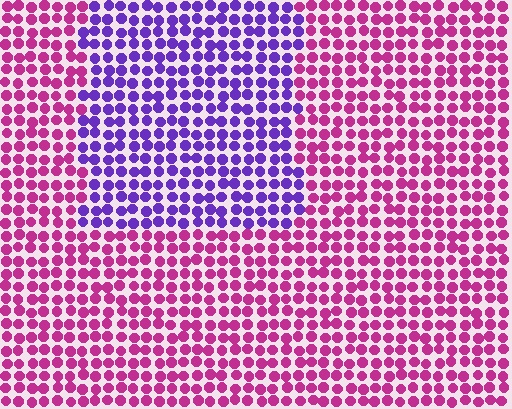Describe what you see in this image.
The image is filled with small magenta elements in a uniform arrangement. A rectangle-shaped region is visible where the elements are tinted to a slightly different hue, forming a subtle color boundary.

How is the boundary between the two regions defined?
The boundary is defined purely by a slight shift in hue (about 56 degrees). Spacing, size, and orientation are identical on both sides.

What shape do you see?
I see a rectangle.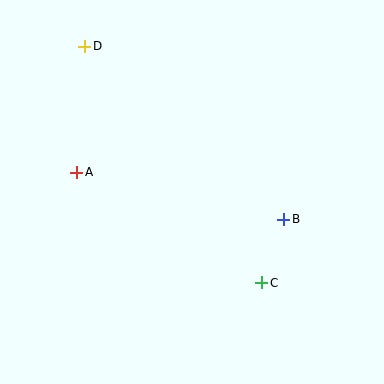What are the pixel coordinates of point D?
Point D is at (85, 46).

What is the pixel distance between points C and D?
The distance between C and D is 295 pixels.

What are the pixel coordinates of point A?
Point A is at (77, 172).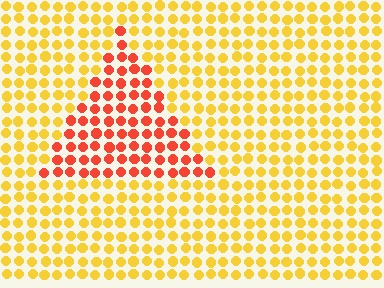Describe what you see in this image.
The image is filled with small yellow elements in a uniform arrangement. A triangle-shaped region is visible where the elements are tinted to a slightly different hue, forming a subtle color boundary.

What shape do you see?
I see a triangle.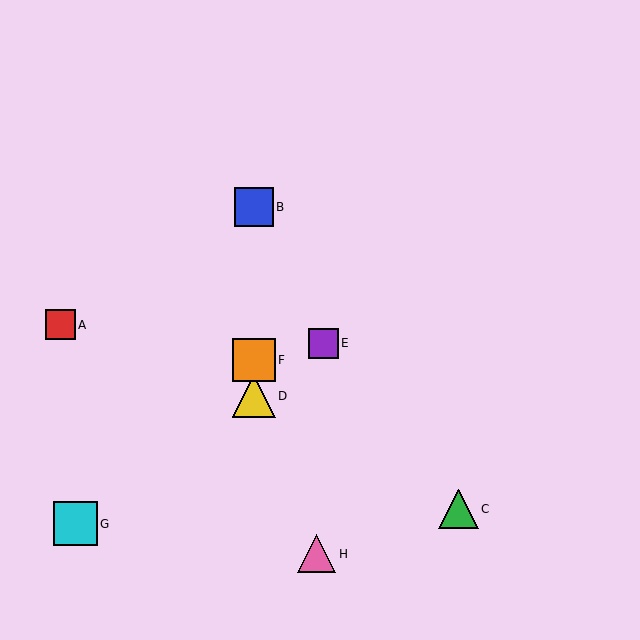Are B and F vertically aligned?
Yes, both are at x≈254.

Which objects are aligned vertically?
Objects B, D, F are aligned vertically.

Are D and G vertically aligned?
No, D is at x≈254 and G is at x≈75.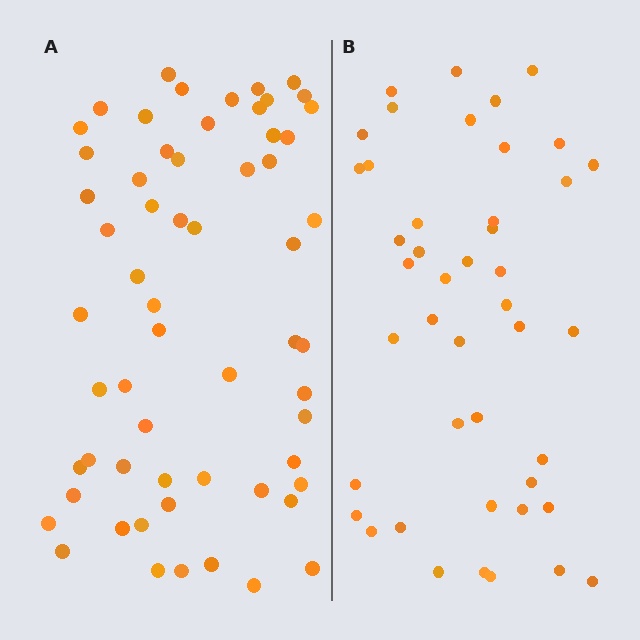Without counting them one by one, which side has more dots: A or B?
Region A (the left region) has more dots.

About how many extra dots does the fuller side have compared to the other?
Region A has approximately 15 more dots than region B.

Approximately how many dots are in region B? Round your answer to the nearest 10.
About 40 dots. (The exact count is 44, which rounds to 40.)